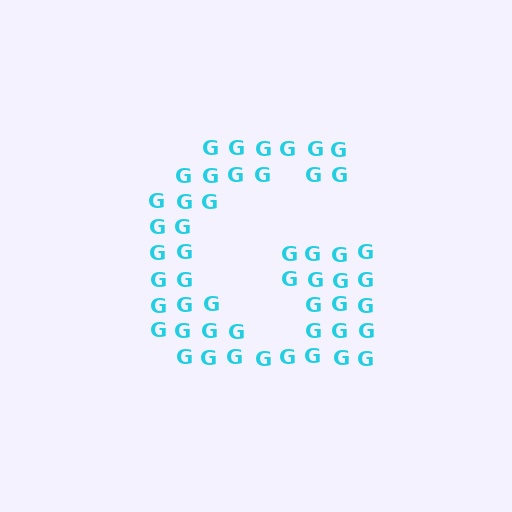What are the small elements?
The small elements are letter G's.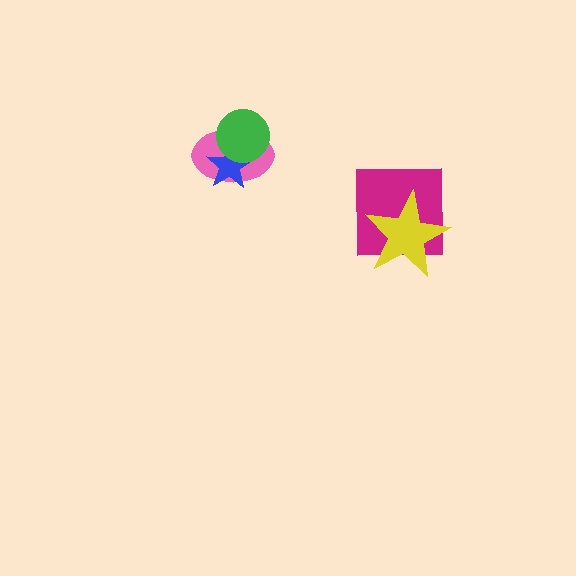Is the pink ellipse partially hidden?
Yes, it is partially covered by another shape.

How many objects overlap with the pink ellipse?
2 objects overlap with the pink ellipse.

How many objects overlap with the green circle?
2 objects overlap with the green circle.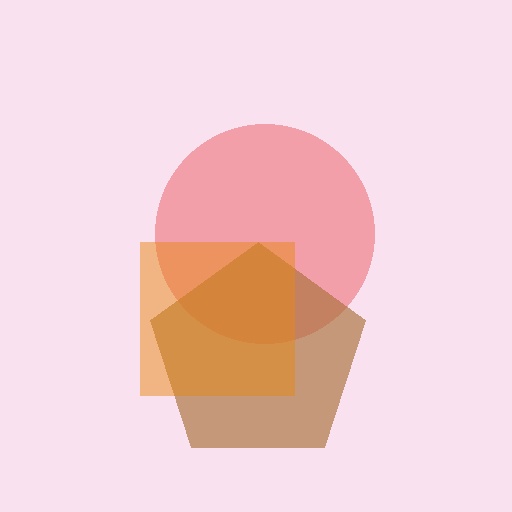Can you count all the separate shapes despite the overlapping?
Yes, there are 3 separate shapes.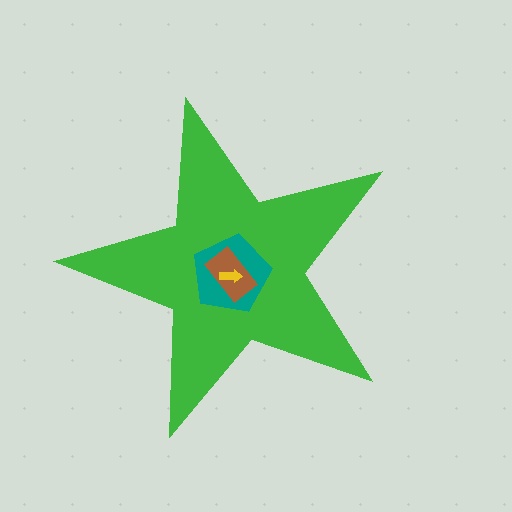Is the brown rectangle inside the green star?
Yes.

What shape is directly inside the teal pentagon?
The brown rectangle.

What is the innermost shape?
The yellow arrow.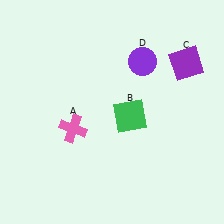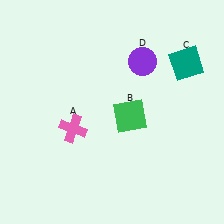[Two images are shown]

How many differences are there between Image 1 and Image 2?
There is 1 difference between the two images.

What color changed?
The square (C) changed from purple in Image 1 to teal in Image 2.